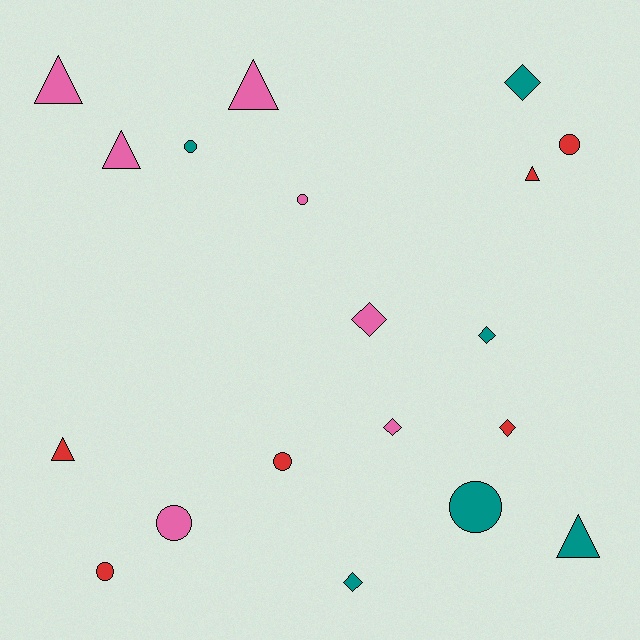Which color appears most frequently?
Pink, with 7 objects.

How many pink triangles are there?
There are 3 pink triangles.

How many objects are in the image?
There are 19 objects.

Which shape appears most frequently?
Circle, with 7 objects.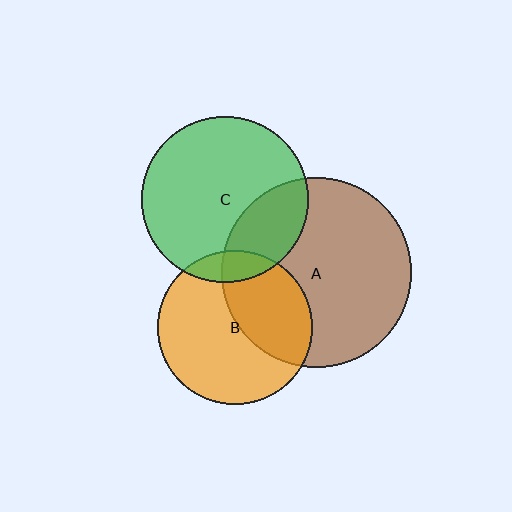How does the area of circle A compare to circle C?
Approximately 1.3 times.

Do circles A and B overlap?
Yes.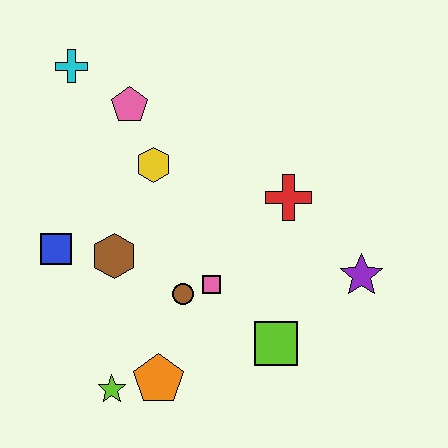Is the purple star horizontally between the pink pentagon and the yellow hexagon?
No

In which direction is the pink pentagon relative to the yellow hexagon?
The pink pentagon is above the yellow hexagon.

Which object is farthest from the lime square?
The cyan cross is farthest from the lime square.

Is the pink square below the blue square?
Yes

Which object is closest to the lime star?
The orange pentagon is closest to the lime star.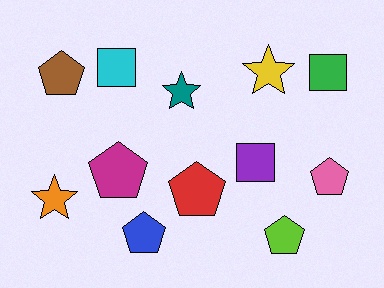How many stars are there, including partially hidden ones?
There are 3 stars.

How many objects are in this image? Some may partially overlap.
There are 12 objects.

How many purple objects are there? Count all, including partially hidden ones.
There is 1 purple object.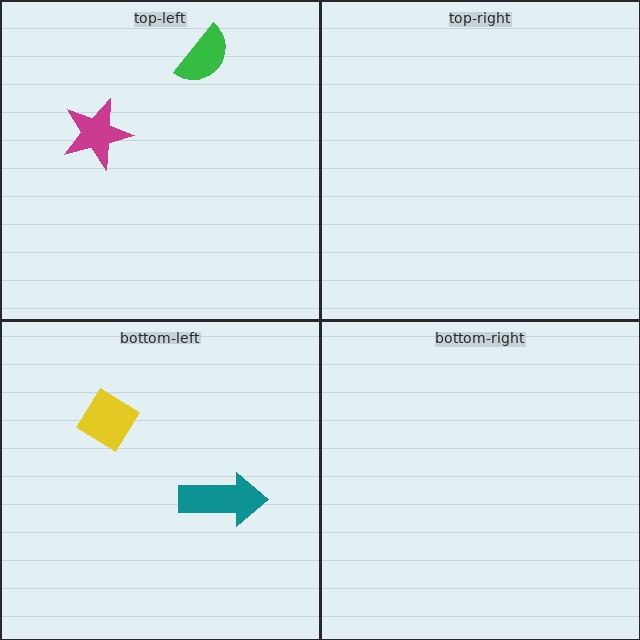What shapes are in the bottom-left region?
The yellow diamond, the teal arrow.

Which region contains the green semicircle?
The top-left region.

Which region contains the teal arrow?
The bottom-left region.